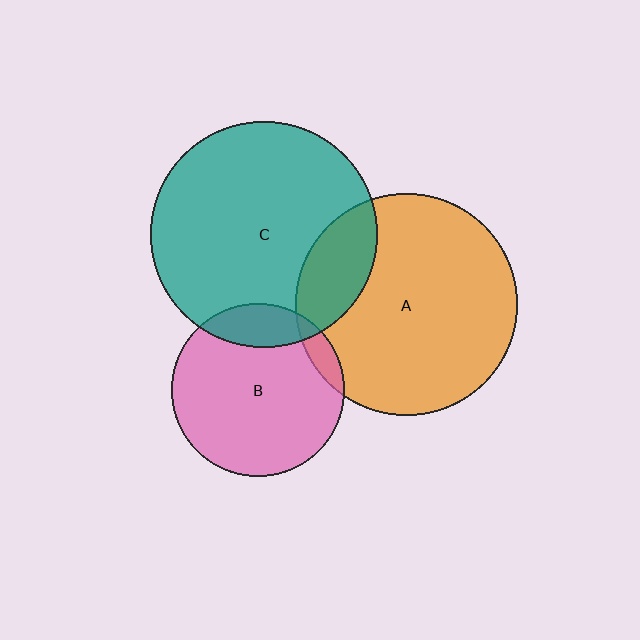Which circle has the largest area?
Circle C (teal).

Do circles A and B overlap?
Yes.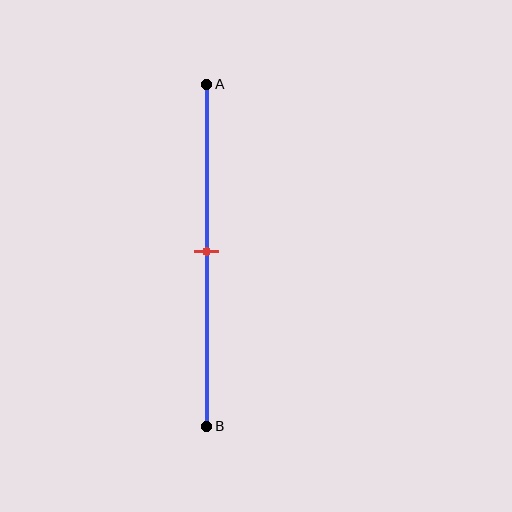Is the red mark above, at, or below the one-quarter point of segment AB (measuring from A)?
The red mark is below the one-quarter point of segment AB.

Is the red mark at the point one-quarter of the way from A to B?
No, the mark is at about 50% from A, not at the 25% one-quarter point.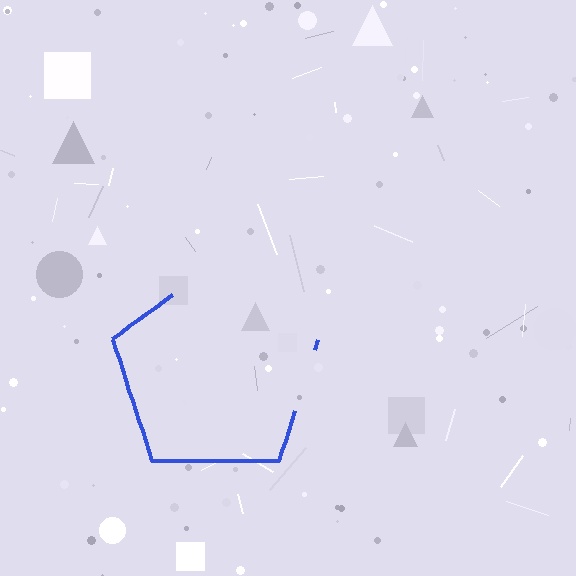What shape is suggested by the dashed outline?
The dashed outline suggests a pentagon.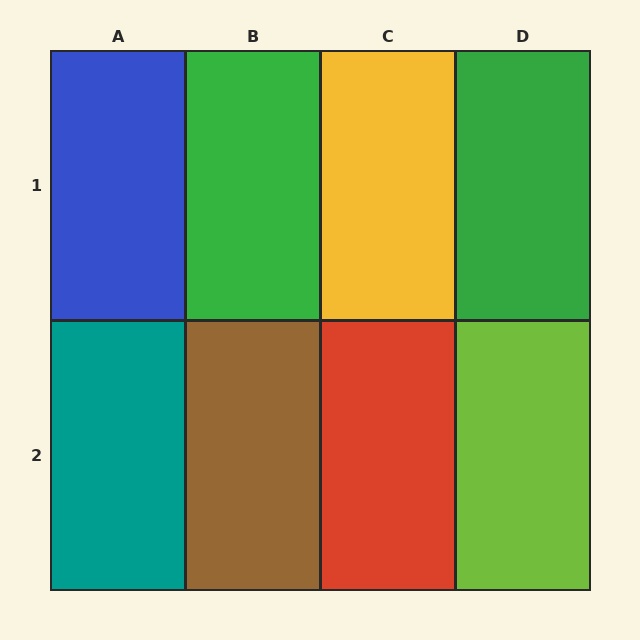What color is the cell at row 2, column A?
Teal.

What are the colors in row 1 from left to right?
Blue, green, yellow, green.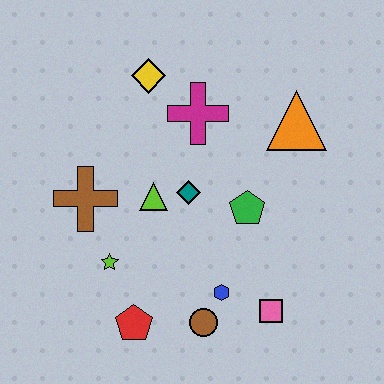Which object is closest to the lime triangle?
The teal diamond is closest to the lime triangle.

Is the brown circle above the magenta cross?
No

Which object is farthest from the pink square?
The yellow diamond is farthest from the pink square.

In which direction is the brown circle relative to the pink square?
The brown circle is to the left of the pink square.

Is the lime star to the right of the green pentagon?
No